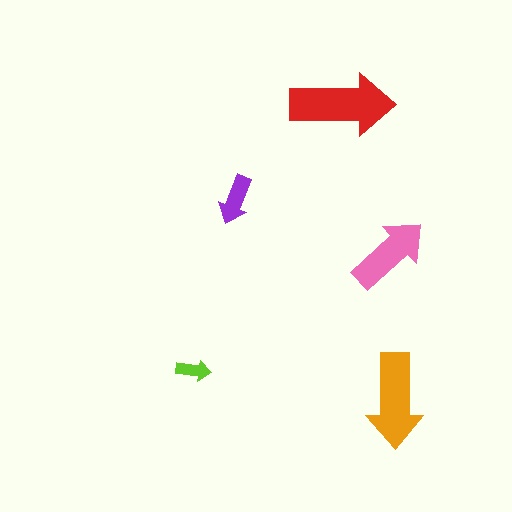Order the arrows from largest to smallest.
the red one, the orange one, the pink one, the purple one, the lime one.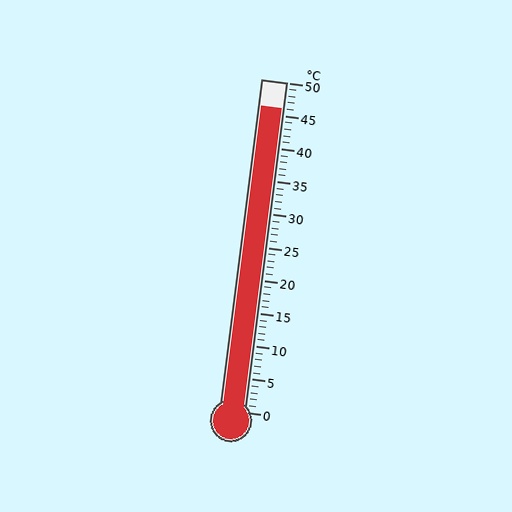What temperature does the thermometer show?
The thermometer shows approximately 46°C.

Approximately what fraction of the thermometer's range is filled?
The thermometer is filled to approximately 90% of its range.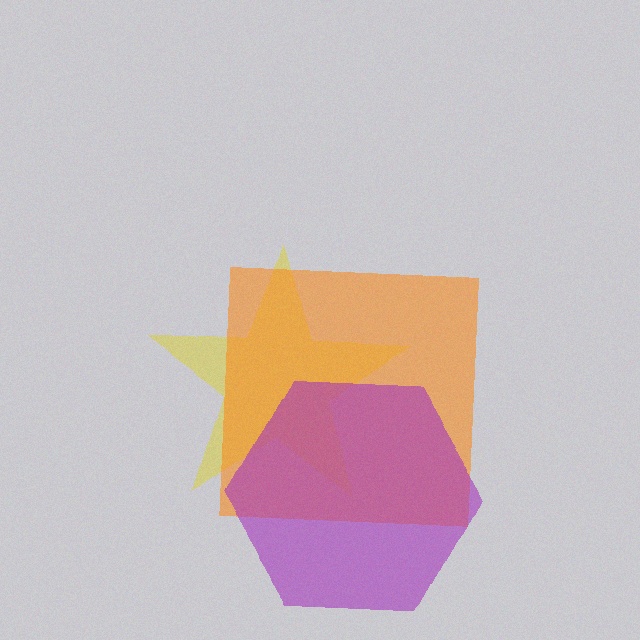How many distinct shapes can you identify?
There are 3 distinct shapes: a yellow star, an orange square, a purple hexagon.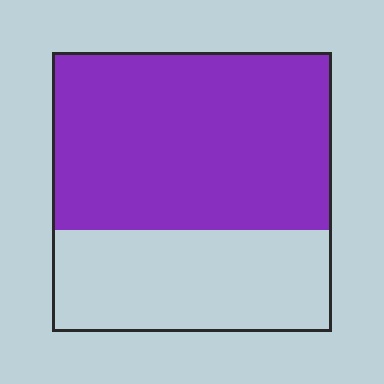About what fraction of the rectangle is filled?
About five eighths (5/8).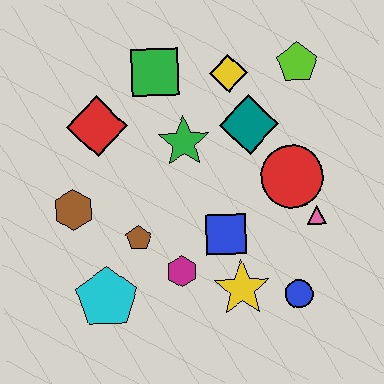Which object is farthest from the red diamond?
The blue circle is farthest from the red diamond.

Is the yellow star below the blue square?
Yes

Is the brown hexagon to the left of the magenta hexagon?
Yes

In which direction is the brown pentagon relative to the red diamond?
The brown pentagon is below the red diamond.